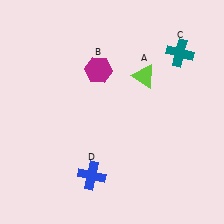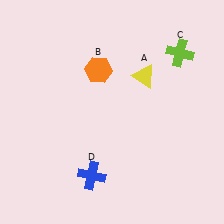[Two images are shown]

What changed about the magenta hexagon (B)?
In Image 1, B is magenta. In Image 2, it changed to orange.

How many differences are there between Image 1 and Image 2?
There are 3 differences between the two images.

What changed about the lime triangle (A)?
In Image 1, A is lime. In Image 2, it changed to yellow.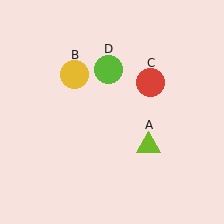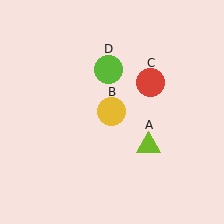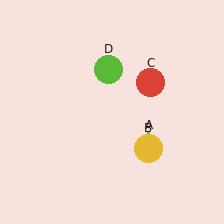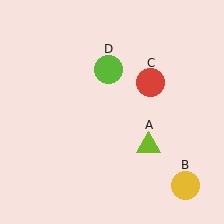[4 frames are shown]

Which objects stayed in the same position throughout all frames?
Lime triangle (object A) and red circle (object C) and lime circle (object D) remained stationary.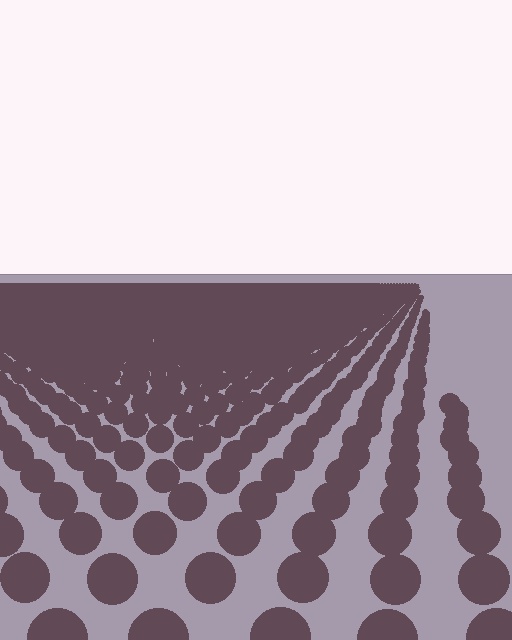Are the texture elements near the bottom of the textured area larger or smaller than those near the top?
Larger. Near the bottom, elements are closer to the viewer and appear at a bigger on-screen size.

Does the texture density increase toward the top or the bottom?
Density increases toward the top.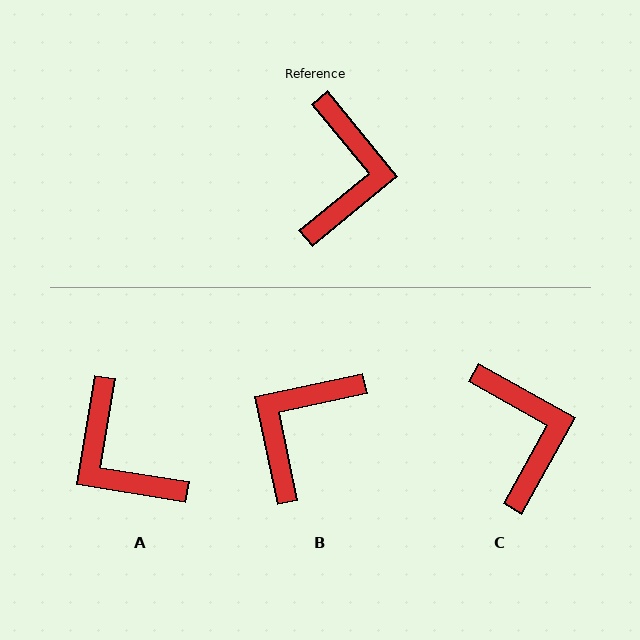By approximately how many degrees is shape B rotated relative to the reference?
Approximately 153 degrees counter-clockwise.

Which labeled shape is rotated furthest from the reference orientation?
B, about 153 degrees away.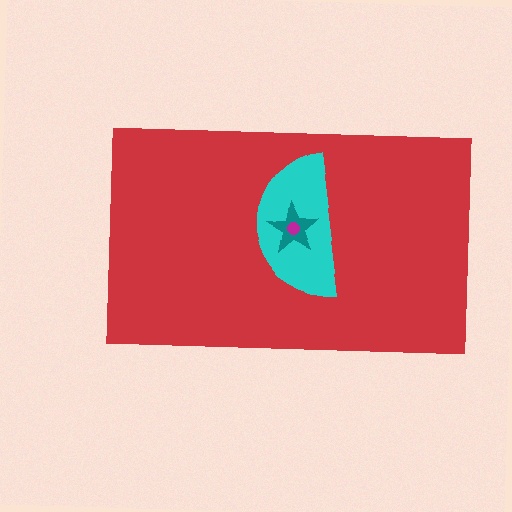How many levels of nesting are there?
4.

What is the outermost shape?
The red rectangle.